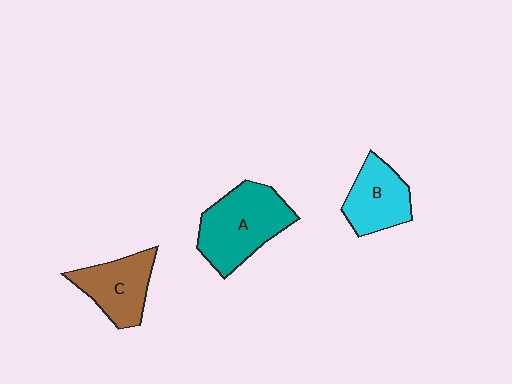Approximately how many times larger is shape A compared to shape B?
Approximately 1.5 times.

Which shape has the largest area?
Shape A (teal).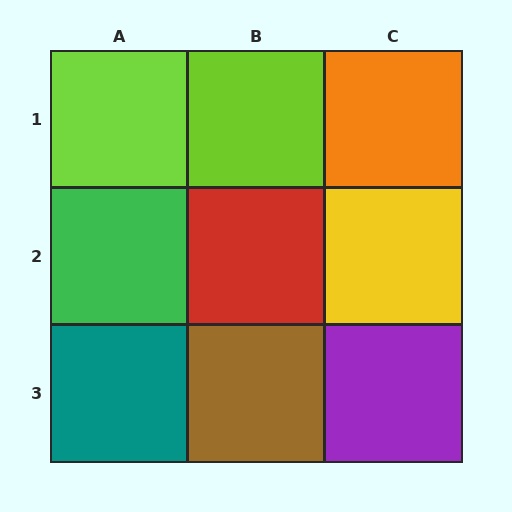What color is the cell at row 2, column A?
Green.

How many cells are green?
1 cell is green.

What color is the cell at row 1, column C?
Orange.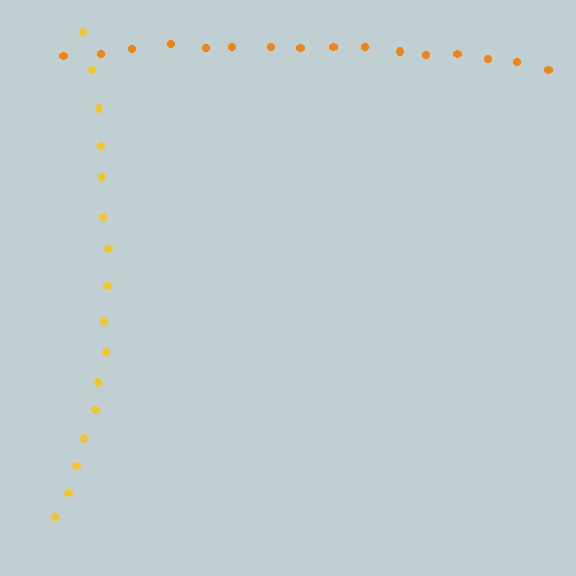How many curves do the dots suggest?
There are 2 distinct paths.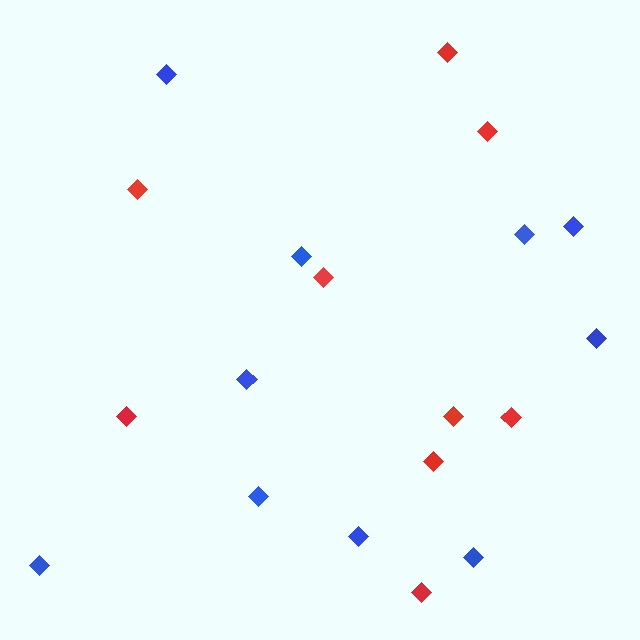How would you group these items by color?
There are 2 groups: one group of red diamonds (9) and one group of blue diamonds (10).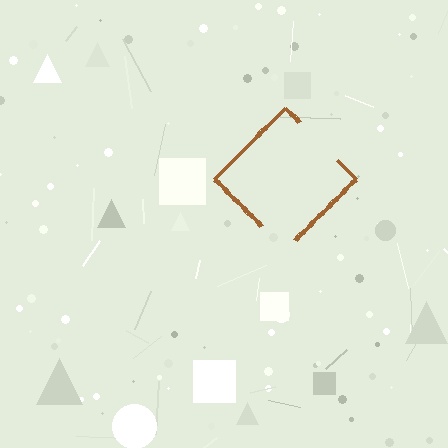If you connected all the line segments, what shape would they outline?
They would outline a diamond.